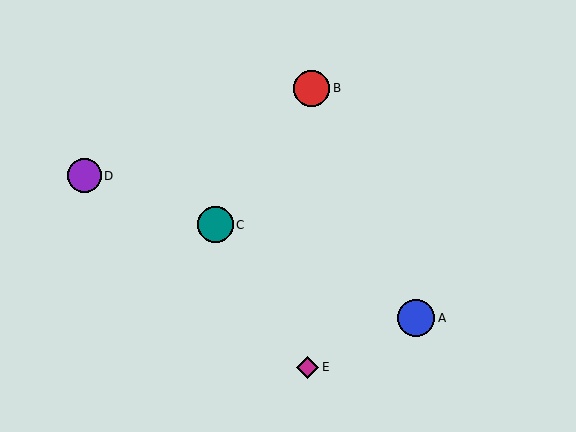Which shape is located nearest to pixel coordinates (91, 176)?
The purple circle (labeled D) at (84, 176) is nearest to that location.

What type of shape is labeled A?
Shape A is a blue circle.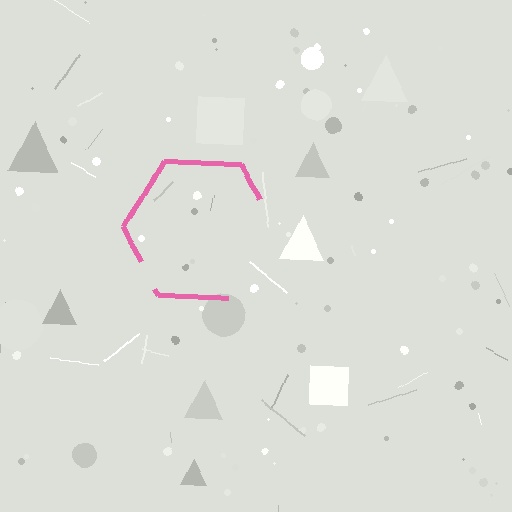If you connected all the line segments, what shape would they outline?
They would outline a hexagon.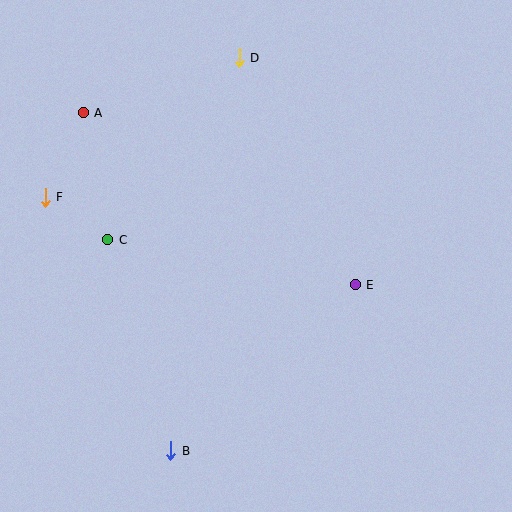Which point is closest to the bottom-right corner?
Point E is closest to the bottom-right corner.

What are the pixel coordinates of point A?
Point A is at (83, 113).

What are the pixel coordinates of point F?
Point F is at (45, 197).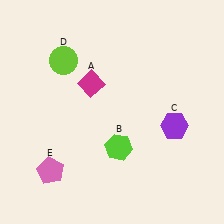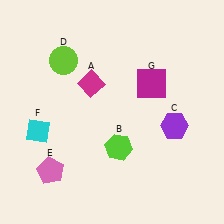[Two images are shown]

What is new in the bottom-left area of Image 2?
A cyan diamond (F) was added in the bottom-left area of Image 2.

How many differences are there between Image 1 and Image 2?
There are 2 differences between the two images.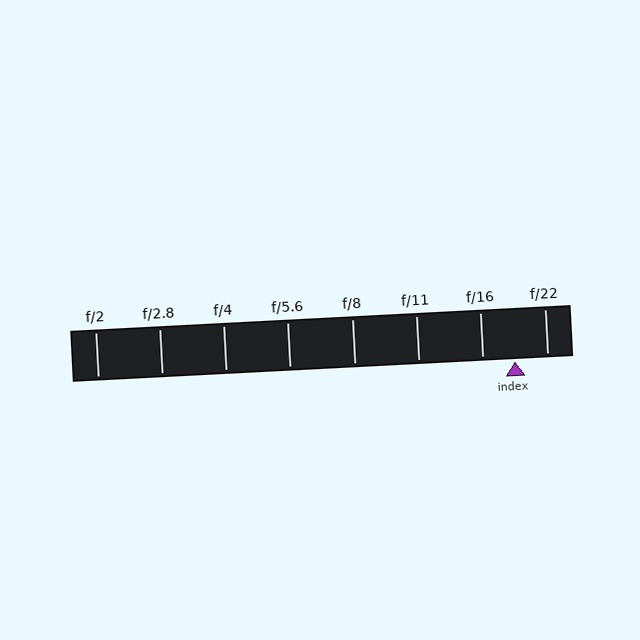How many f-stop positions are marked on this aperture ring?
There are 8 f-stop positions marked.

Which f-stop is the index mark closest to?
The index mark is closest to f/16.